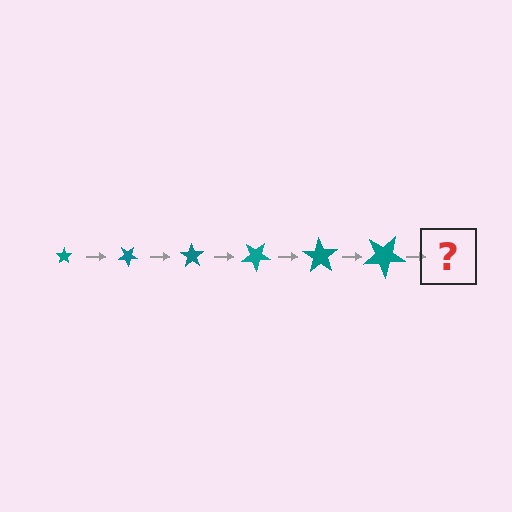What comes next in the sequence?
The next element should be a star, larger than the previous one and rotated 210 degrees from the start.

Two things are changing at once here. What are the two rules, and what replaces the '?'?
The two rules are that the star grows larger each step and it rotates 35 degrees each step. The '?' should be a star, larger than the previous one and rotated 210 degrees from the start.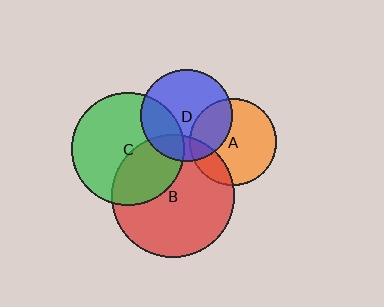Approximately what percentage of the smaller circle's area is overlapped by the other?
Approximately 35%.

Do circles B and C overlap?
Yes.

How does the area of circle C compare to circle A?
Approximately 1.7 times.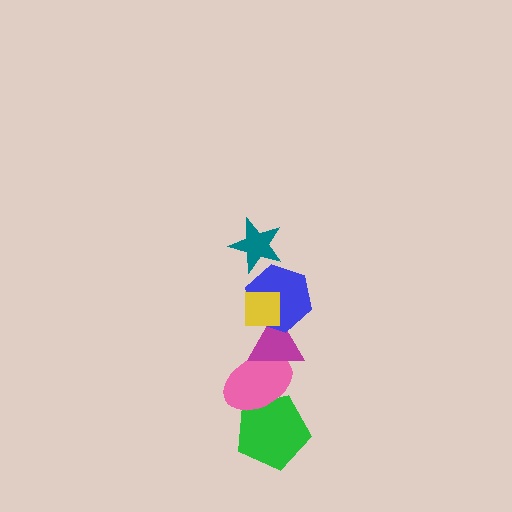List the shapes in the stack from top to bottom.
From top to bottom: the teal star, the yellow square, the blue hexagon, the magenta triangle, the pink ellipse, the green pentagon.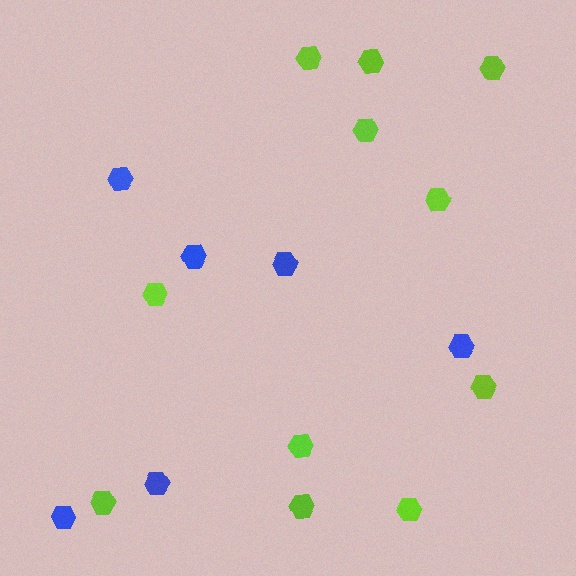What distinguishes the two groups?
There are 2 groups: one group of blue hexagons (6) and one group of lime hexagons (11).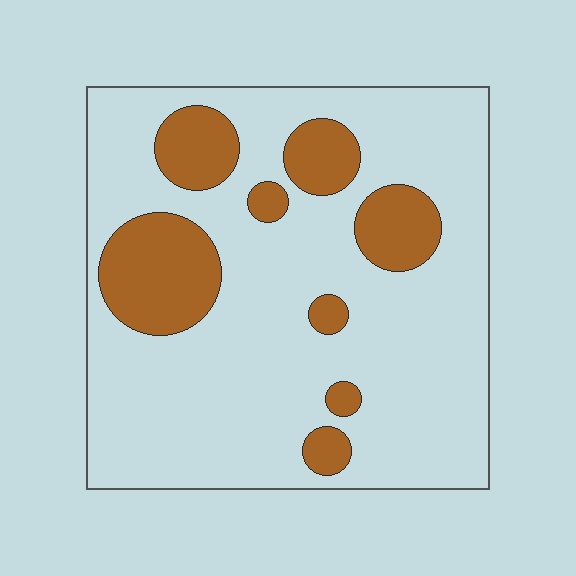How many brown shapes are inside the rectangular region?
8.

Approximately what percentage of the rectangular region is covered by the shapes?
Approximately 20%.